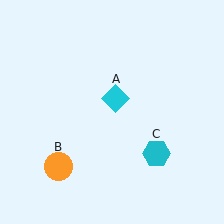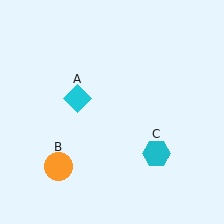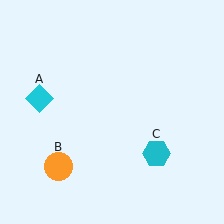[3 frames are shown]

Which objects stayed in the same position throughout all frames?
Orange circle (object B) and cyan hexagon (object C) remained stationary.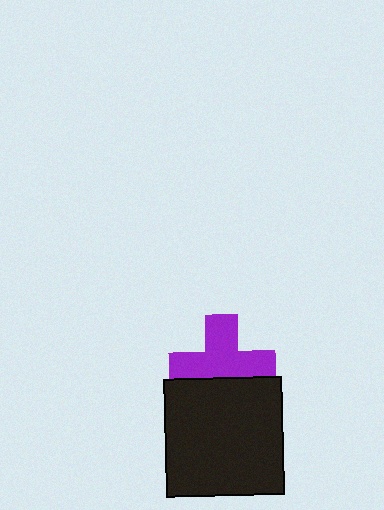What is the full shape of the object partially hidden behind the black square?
The partially hidden object is a purple cross.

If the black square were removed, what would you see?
You would see the complete purple cross.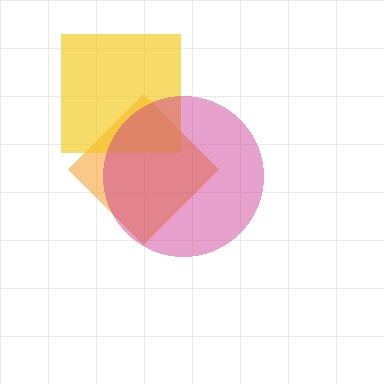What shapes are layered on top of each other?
The layered shapes are: an orange diamond, a yellow square, a magenta circle.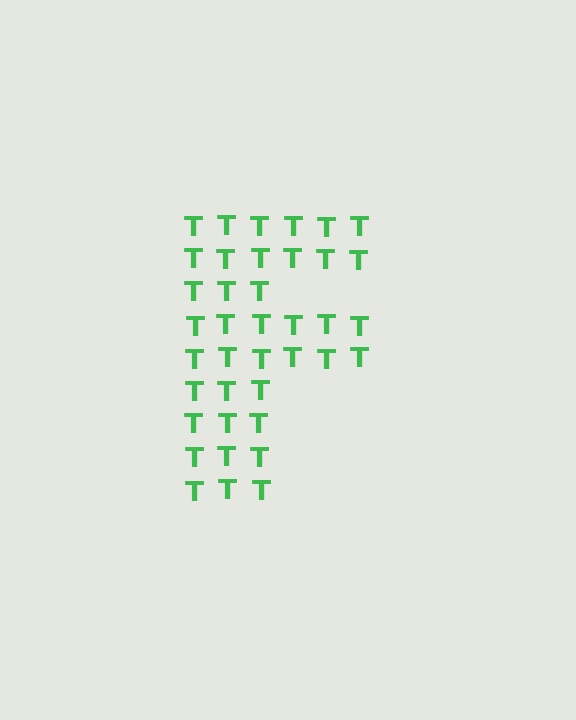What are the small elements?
The small elements are letter T's.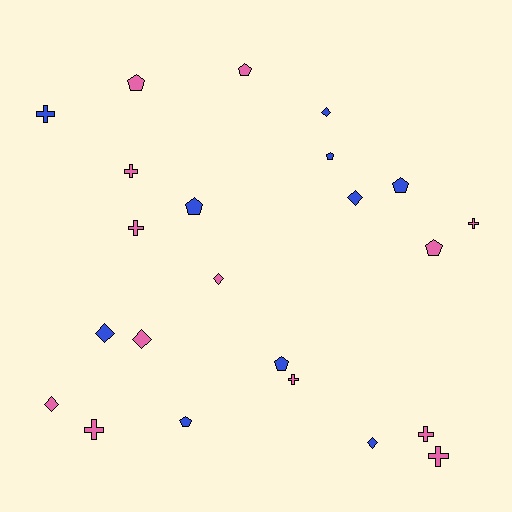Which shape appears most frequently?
Pentagon, with 8 objects.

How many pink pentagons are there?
There are 3 pink pentagons.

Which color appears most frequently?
Pink, with 13 objects.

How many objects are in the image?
There are 23 objects.